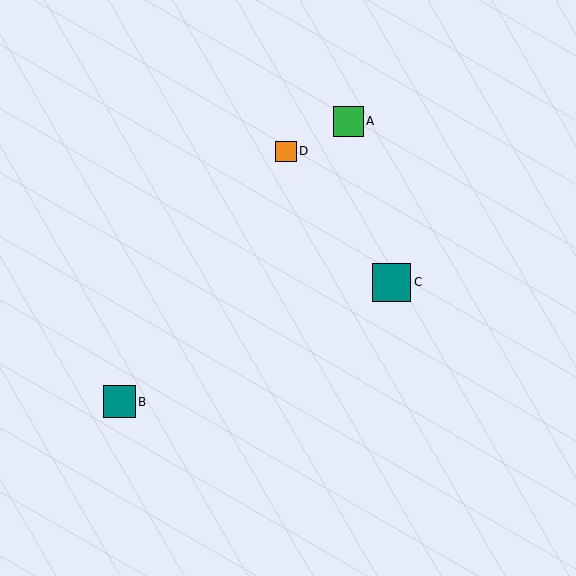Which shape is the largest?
The teal square (labeled C) is the largest.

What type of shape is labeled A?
Shape A is a green square.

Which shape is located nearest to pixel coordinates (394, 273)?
The teal square (labeled C) at (391, 282) is nearest to that location.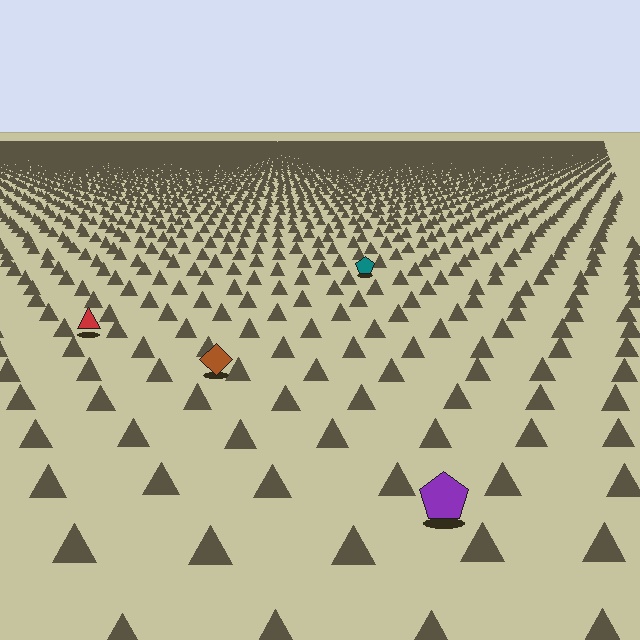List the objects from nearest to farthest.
From nearest to farthest: the purple pentagon, the brown diamond, the red triangle, the teal pentagon.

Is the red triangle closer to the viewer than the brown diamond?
No. The brown diamond is closer — you can tell from the texture gradient: the ground texture is coarser near it.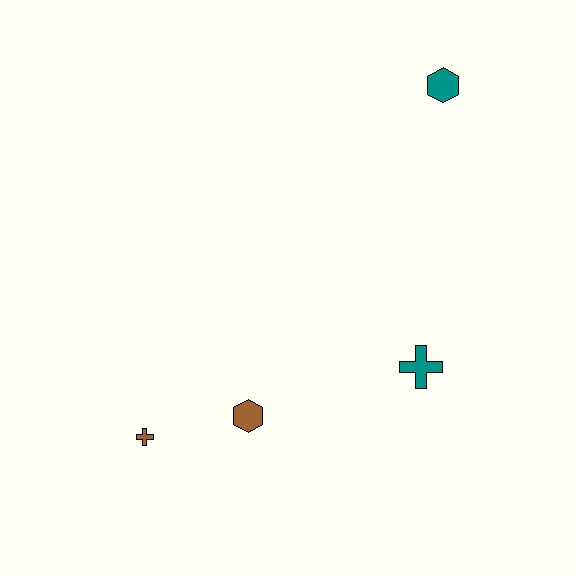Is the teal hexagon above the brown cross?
Yes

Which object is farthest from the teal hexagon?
The brown cross is farthest from the teal hexagon.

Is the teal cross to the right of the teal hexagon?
No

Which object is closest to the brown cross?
The brown hexagon is closest to the brown cross.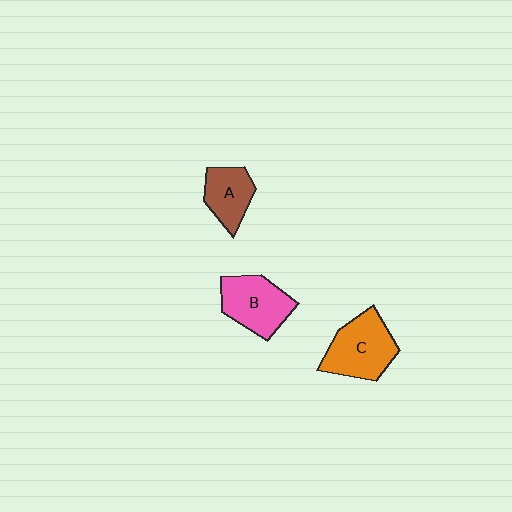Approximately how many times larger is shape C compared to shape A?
Approximately 1.5 times.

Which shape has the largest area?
Shape C (orange).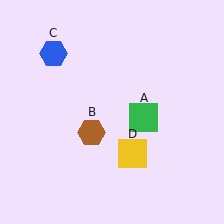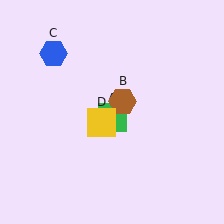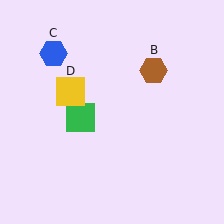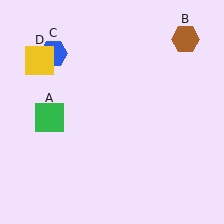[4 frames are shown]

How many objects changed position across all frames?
3 objects changed position: green square (object A), brown hexagon (object B), yellow square (object D).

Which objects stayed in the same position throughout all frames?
Blue hexagon (object C) remained stationary.